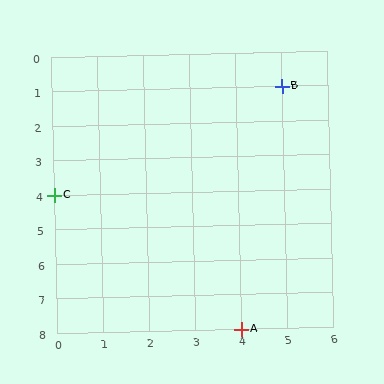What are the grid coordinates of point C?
Point C is at grid coordinates (0, 4).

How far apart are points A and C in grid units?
Points A and C are 4 columns and 4 rows apart (about 5.7 grid units diagonally).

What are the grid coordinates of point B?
Point B is at grid coordinates (5, 1).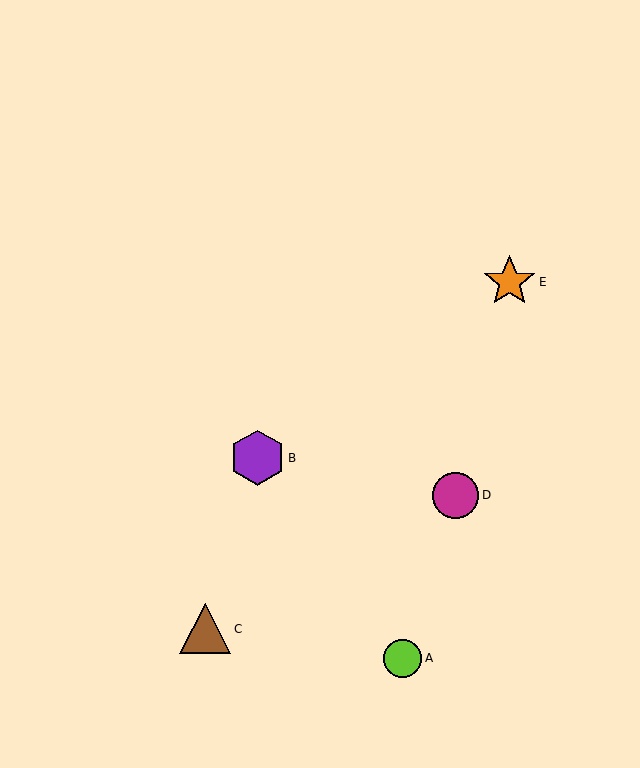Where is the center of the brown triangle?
The center of the brown triangle is at (205, 629).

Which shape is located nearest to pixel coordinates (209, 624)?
The brown triangle (labeled C) at (205, 629) is nearest to that location.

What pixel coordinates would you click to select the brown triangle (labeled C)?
Click at (205, 629) to select the brown triangle C.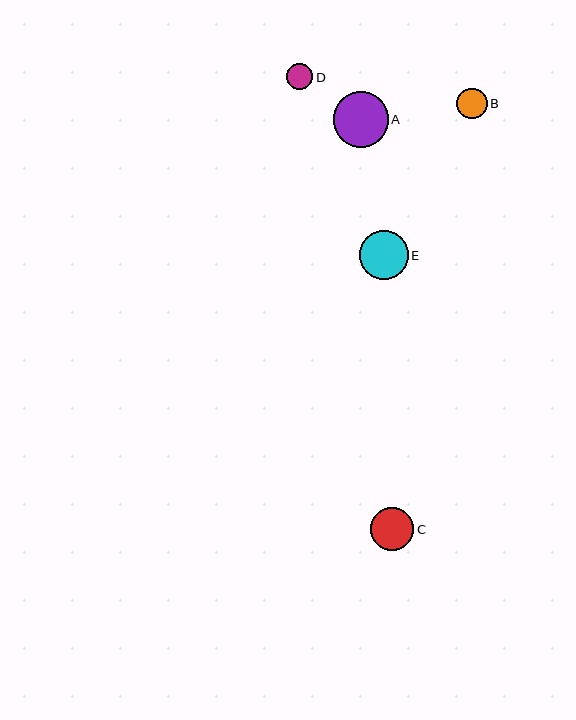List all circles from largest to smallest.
From largest to smallest: A, E, C, B, D.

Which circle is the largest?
Circle A is the largest with a size of approximately 55 pixels.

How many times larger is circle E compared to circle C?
Circle E is approximately 1.1 times the size of circle C.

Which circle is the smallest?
Circle D is the smallest with a size of approximately 26 pixels.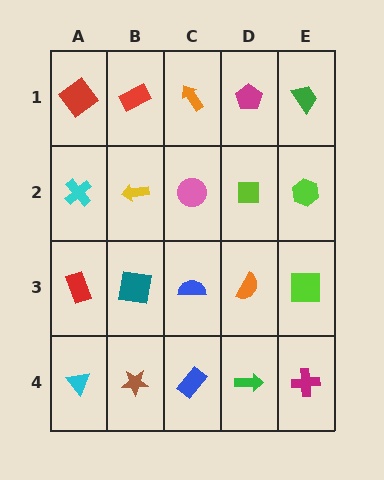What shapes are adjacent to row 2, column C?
An orange arrow (row 1, column C), a blue semicircle (row 3, column C), a yellow arrow (row 2, column B), a lime square (row 2, column D).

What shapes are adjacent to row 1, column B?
A yellow arrow (row 2, column B), a red diamond (row 1, column A), an orange arrow (row 1, column C).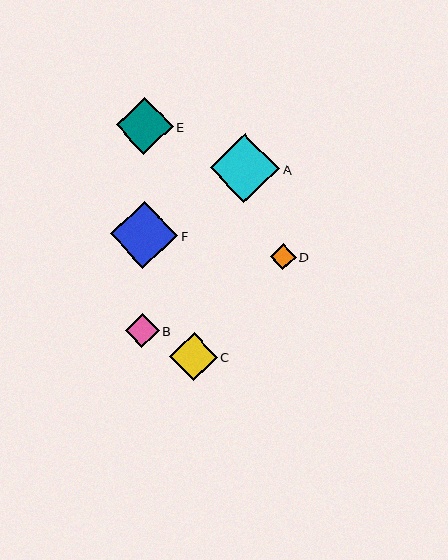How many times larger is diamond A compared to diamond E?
Diamond A is approximately 1.2 times the size of diamond E.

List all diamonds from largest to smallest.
From largest to smallest: A, F, E, C, B, D.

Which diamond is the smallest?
Diamond D is the smallest with a size of approximately 26 pixels.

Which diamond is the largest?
Diamond A is the largest with a size of approximately 70 pixels.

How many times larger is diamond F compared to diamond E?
Diamond F is approximately 1.2 times the size of diamond E.